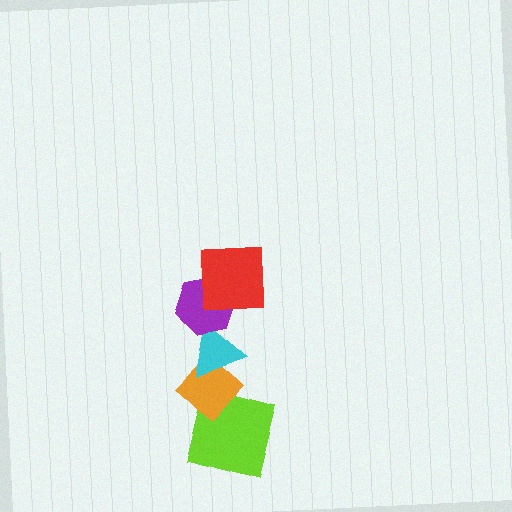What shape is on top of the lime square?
The orange diamond is on top of the lime square.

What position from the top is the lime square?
The lime square is 5th from the top.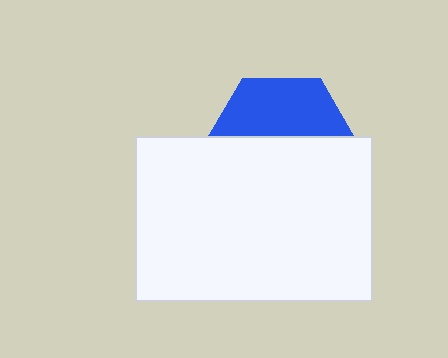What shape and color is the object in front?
The object in front is a white rectangle.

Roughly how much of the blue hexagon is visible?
A small part of it is visible (roughly 40%).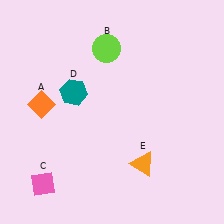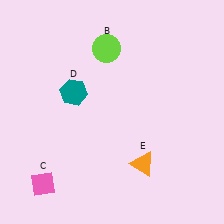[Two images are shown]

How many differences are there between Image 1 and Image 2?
There is 1 difference between the two images.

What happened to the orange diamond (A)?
The orange diamond (A) was removed in Image 2. It was in the top-left area of Image 1.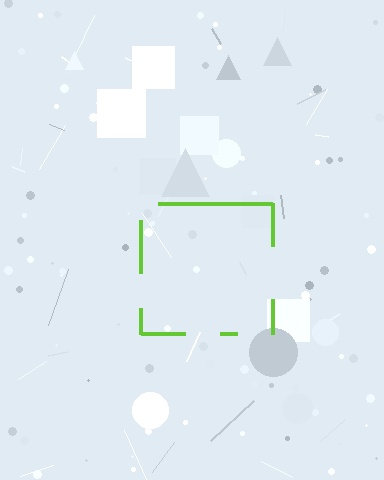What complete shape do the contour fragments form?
The contour fragments form a square.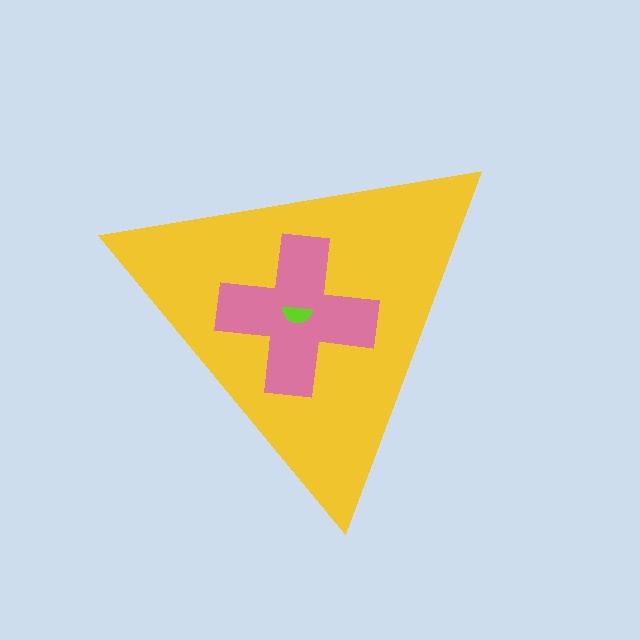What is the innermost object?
The lime semicircle.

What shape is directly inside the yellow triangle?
The pink cross.